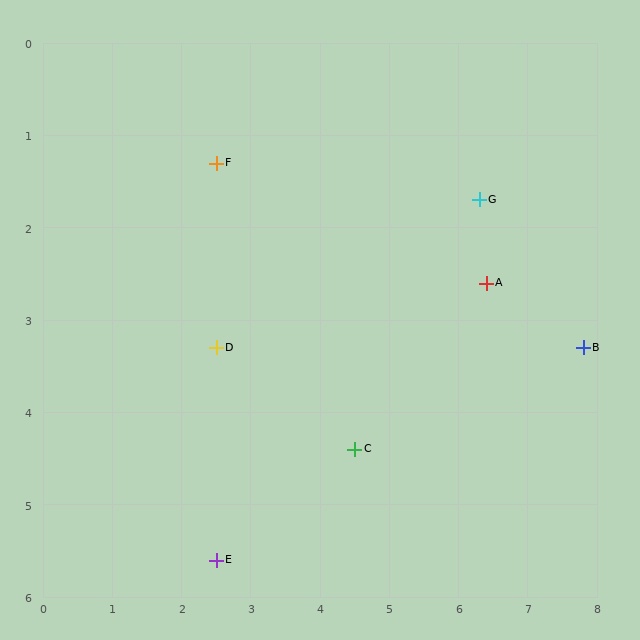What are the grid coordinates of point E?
Point E is at approximately (2.5, 5.6).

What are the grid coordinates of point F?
Point F is at approximately (2.5, 1.3).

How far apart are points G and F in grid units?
Points G and F are about 3.8 grid units apart.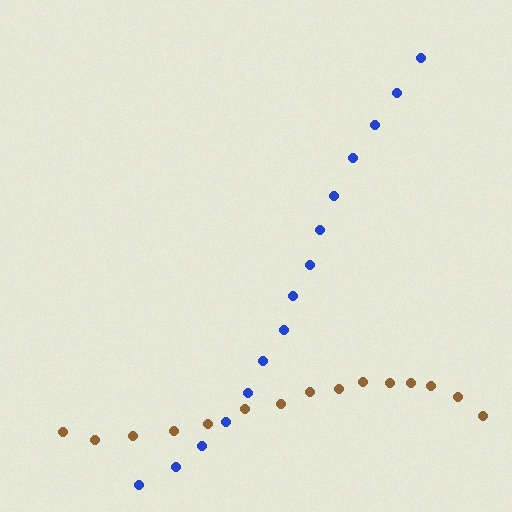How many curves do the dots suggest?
There are 2 distinct paths.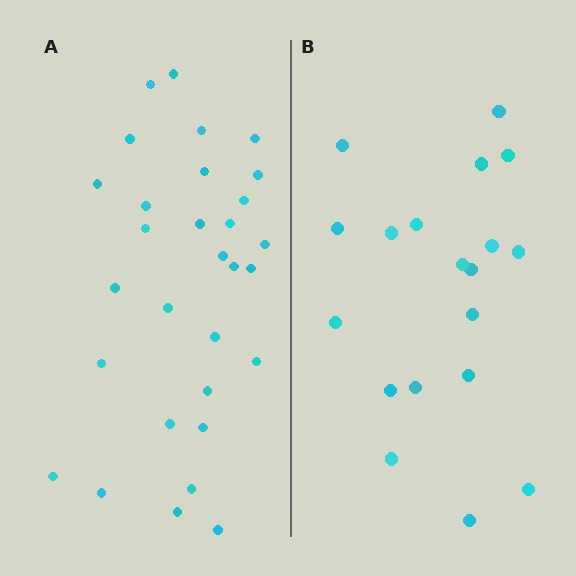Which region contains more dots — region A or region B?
Region A (the left region) has more dots.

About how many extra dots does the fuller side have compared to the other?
Region A has roughly 12 or so more dots than region B.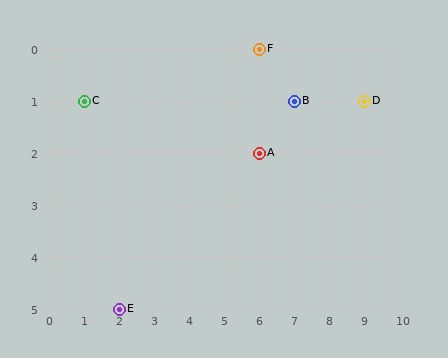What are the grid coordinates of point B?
Point B is at grid coordinates (7, 1).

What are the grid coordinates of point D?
Point D is at grid coordinates (9, 1).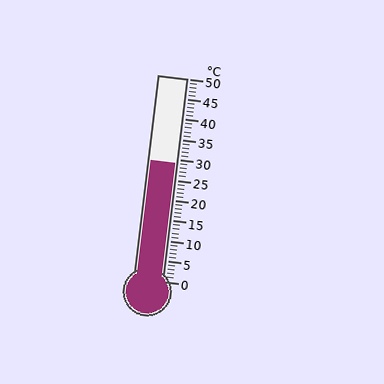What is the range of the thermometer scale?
The thermometer scale ranges from 0°C to 50°C.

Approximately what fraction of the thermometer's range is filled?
The thermometer is filled to approximately 60% of its range.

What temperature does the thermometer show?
The thermometer shows approximately 29°C.